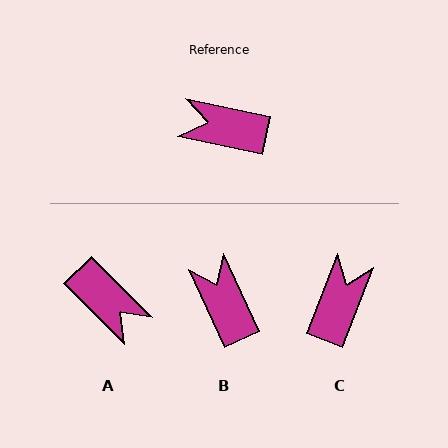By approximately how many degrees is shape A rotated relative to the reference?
Approximately 147 degrees counter-clockwise.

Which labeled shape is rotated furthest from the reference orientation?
A, about 147 degrees away.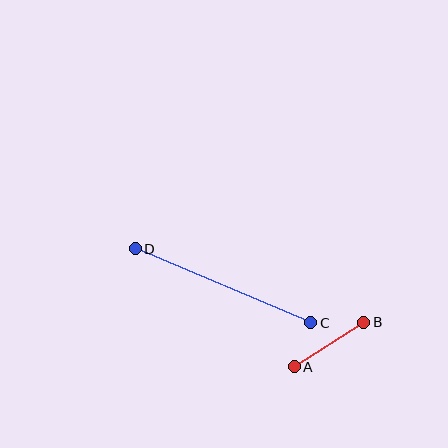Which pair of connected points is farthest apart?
Points C and D are farthest apart.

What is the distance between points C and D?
The distance is approximately 191 pixels.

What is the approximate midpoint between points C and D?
The midpoint is at approximately (223, 286) pixels.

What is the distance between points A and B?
The distance is approximately 83 pixels.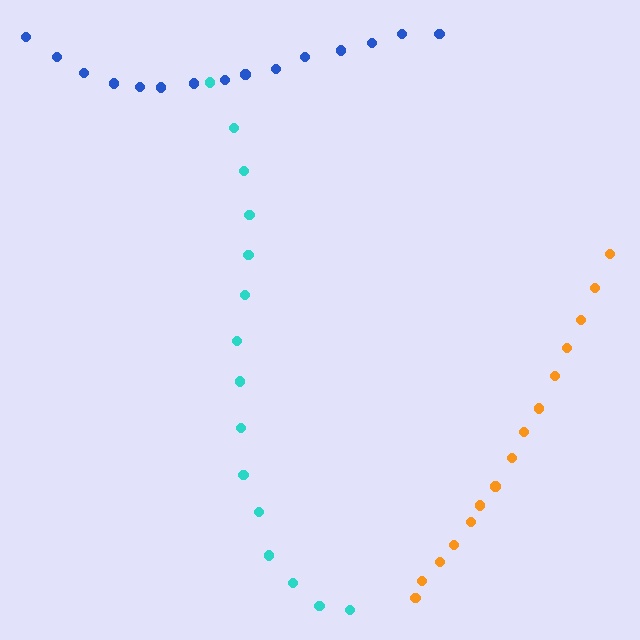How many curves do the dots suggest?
There are 3 distinct paths.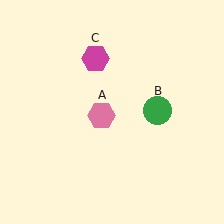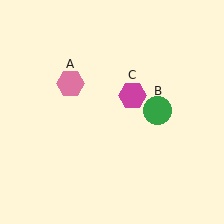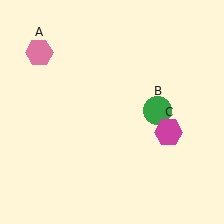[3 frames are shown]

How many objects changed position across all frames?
2 objects changed position: pink hexagon (object A), magenta hexagon (object C).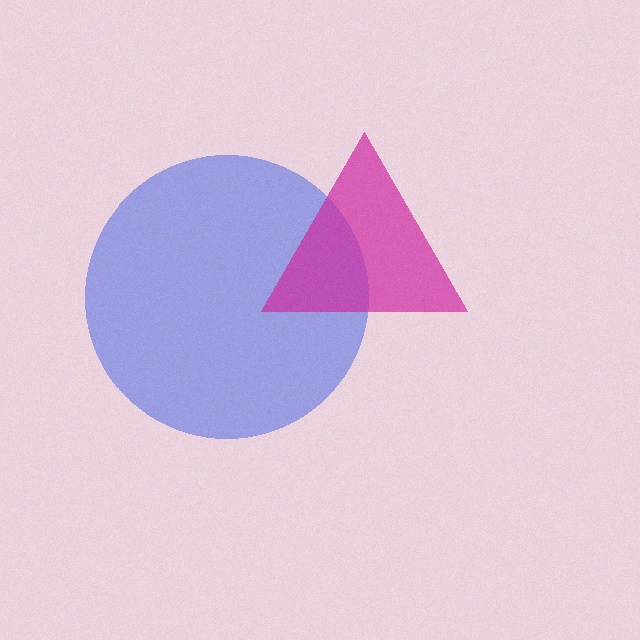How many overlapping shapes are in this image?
There are 2 overlapping shapes in the image.